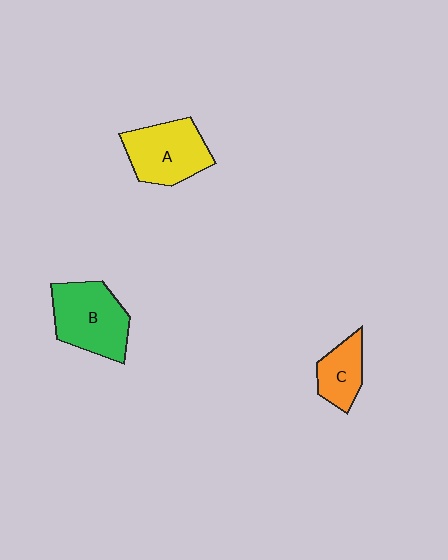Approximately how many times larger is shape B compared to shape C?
Approximately 1.8 times.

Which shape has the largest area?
Shape B (green).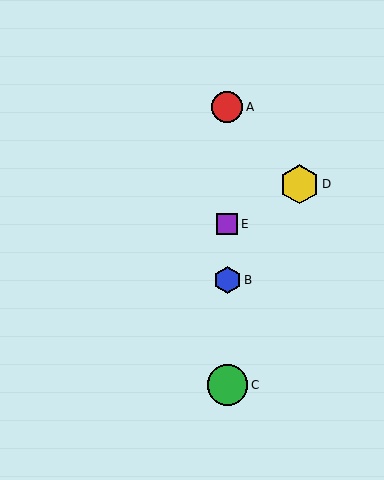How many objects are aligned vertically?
4 objects (A, B, C, E) are aligned vertically.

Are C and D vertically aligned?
No, C is at x≈227 and D is at x≈299.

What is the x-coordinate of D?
Object D is at x≈299.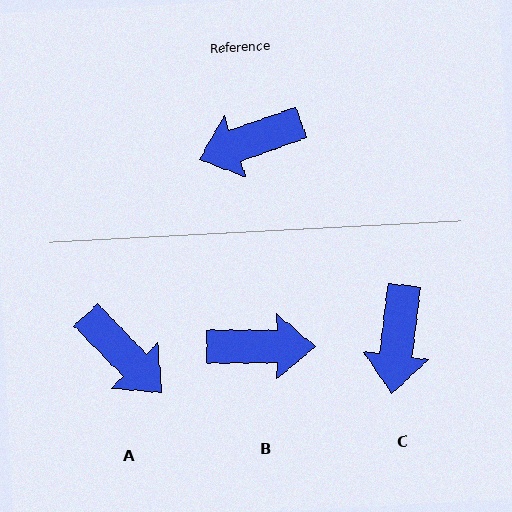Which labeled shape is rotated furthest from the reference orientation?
B, about 161 degrees away.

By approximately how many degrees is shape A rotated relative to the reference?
Approximately 114 degrees counter-clockwise.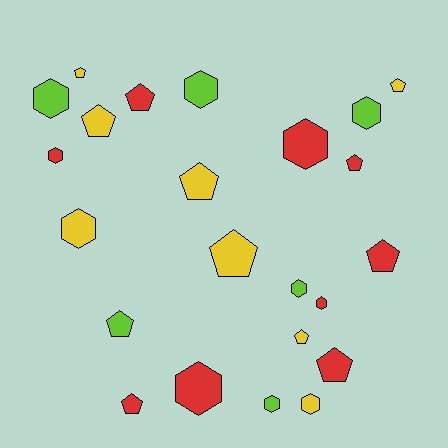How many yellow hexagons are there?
There are 2 yellow hexagons.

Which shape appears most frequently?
Pentagon, with 12 objects.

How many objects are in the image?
There are 23 objects.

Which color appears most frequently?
Red, with 9 objects.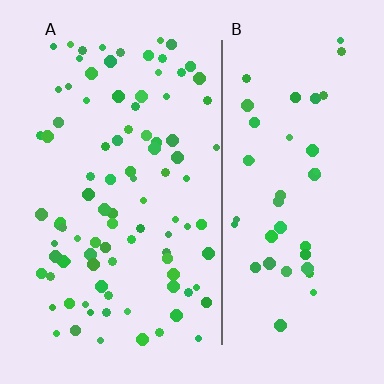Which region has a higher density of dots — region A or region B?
A (the left).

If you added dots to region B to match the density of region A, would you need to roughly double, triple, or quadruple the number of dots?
Approximately double.